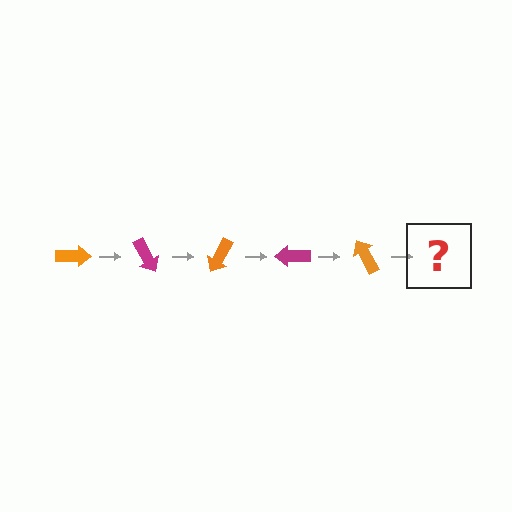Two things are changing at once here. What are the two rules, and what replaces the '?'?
The two rules are that it rotates 60 degrees each step and the color cycles through orange and magenta. The '?' should be a magenta arrow, rotated 300 degrees from the start.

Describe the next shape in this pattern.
It should be a magenta arrow, rotated 300 degrees from the start.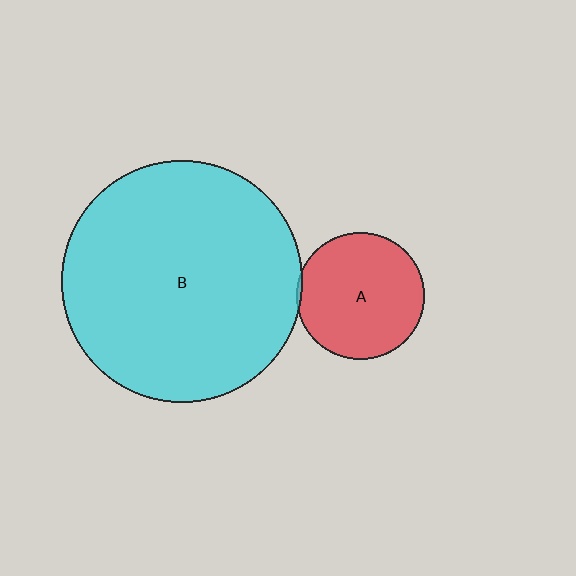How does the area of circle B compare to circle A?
Approximately 3.6 times.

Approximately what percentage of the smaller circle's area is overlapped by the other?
Approximately 5%.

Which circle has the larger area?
Circle B (cyan).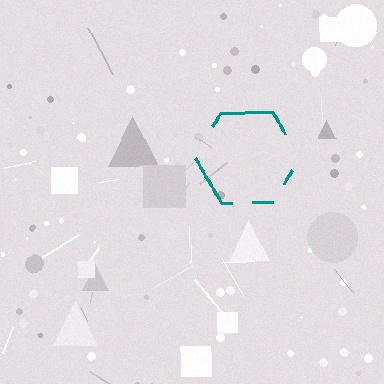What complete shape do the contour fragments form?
The contour fragments form a hexagon.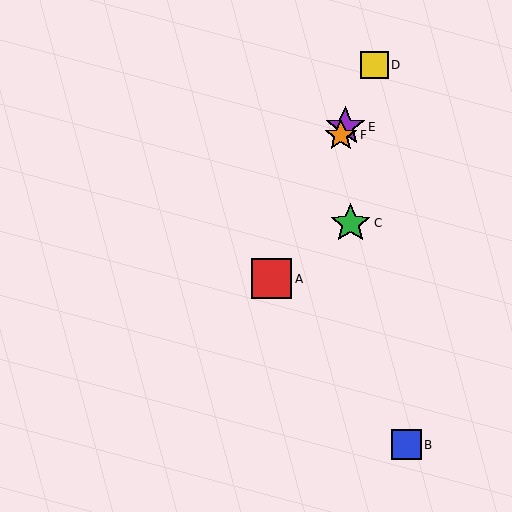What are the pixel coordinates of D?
Object D is at (375, 65).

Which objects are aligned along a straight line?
Objects A, D, E, F are aligned along a straight line.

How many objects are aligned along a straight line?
4 objects (A, D, E, F) are aligned along a straight line.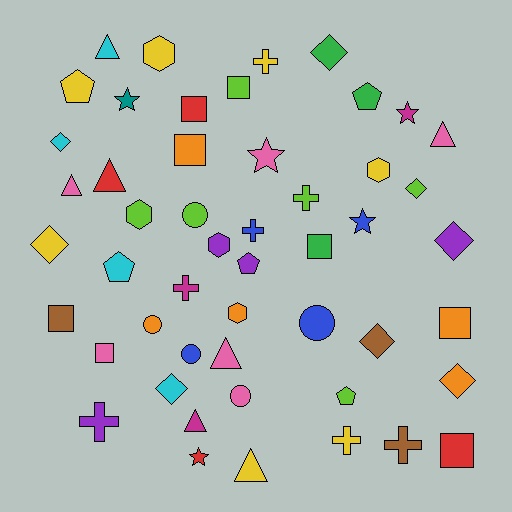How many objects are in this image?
There are 50 objects.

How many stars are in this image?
There are 5 stars.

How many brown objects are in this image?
There are 3 brown objects.